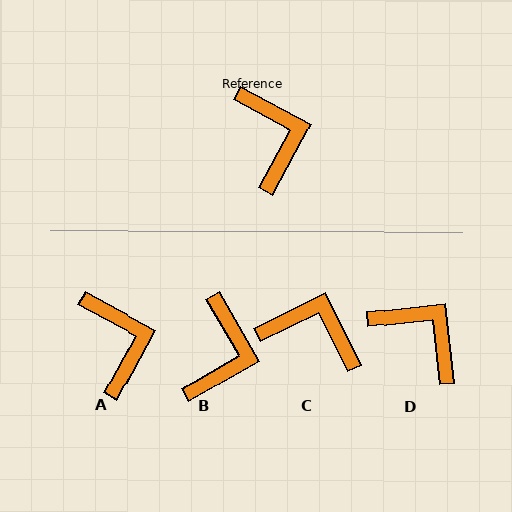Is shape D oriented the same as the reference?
No, it is off by about 35 degrees.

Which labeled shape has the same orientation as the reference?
A.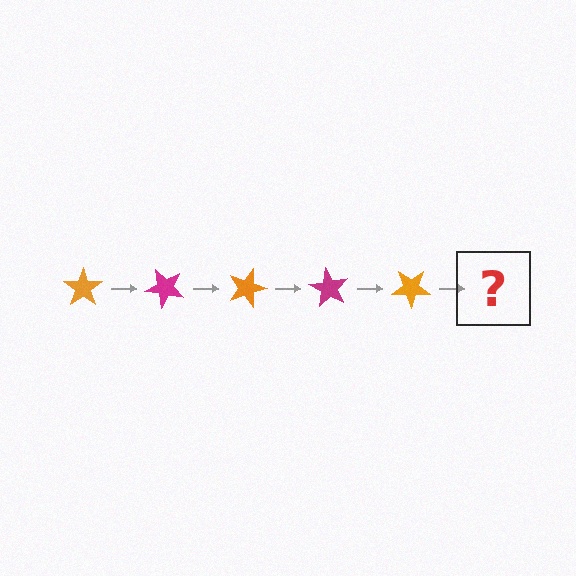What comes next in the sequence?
The next element should be a magenta star, rotated 225 degrees from the start.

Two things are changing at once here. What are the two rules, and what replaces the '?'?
The two rules are that it rotates 45 degrees each step and the color cycles through orange and magenta. The '?' should be a magenta star, rotated 225 degrees from the start.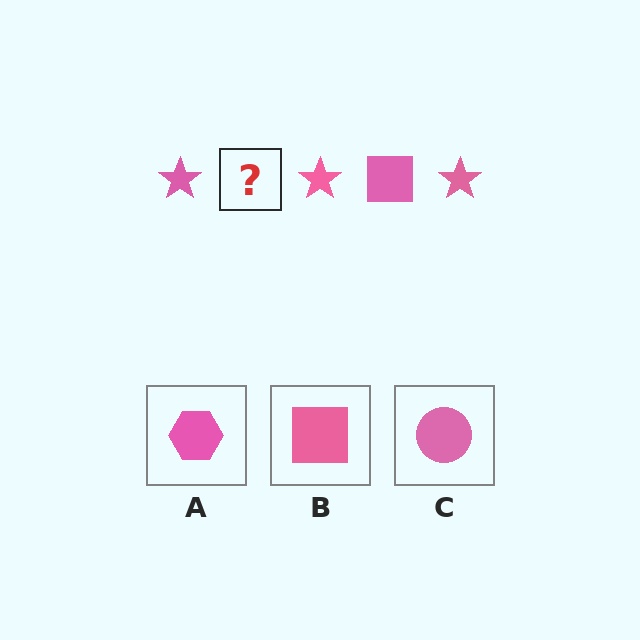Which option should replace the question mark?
Option B.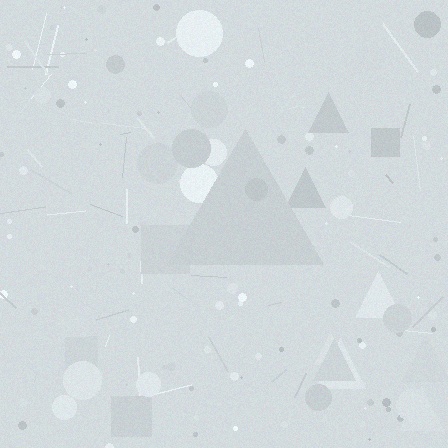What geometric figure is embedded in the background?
A triangle is embedded in the background.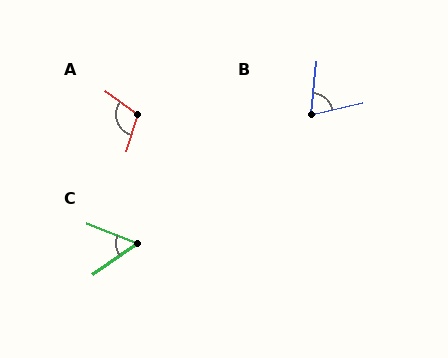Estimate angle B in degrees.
Approximately 71 degrees.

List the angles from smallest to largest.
C (57°), B (71°), A (109°).